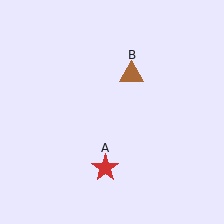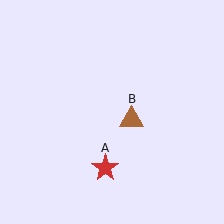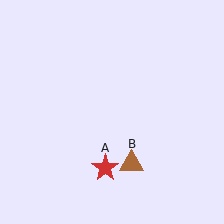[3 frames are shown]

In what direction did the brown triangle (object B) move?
The brown triangle (object B) moved down.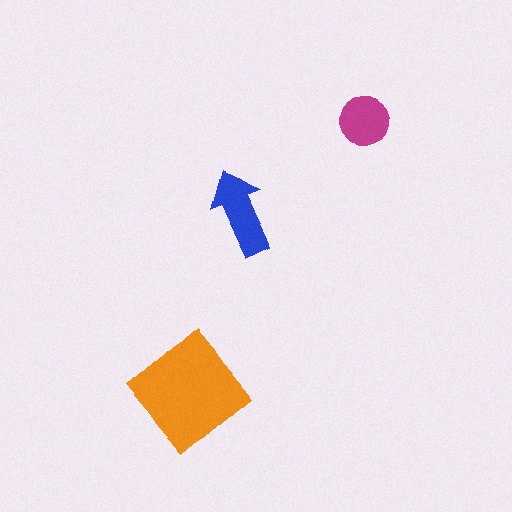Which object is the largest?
The orange diamond.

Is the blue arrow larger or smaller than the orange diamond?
Smaller.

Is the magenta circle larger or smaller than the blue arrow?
Smaller.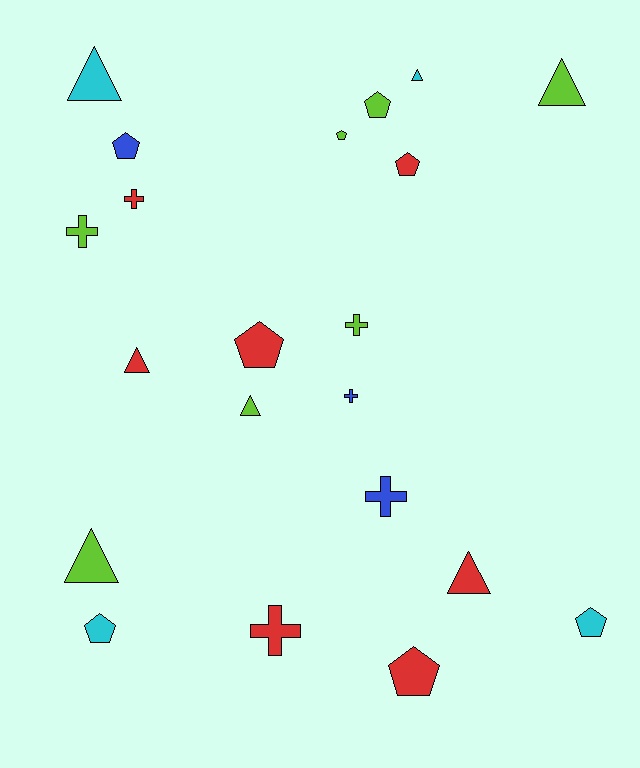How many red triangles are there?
There are 2 red triangles.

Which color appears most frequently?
Red, with 7 objects.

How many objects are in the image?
There are 21 objects.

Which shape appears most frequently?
Pentagon, with 8 objects.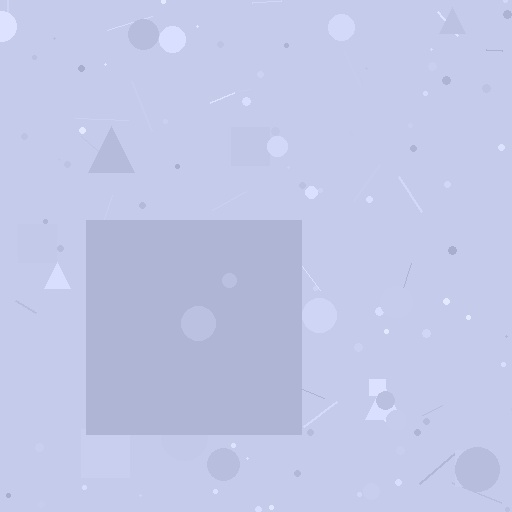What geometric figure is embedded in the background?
A square is embedded in the background.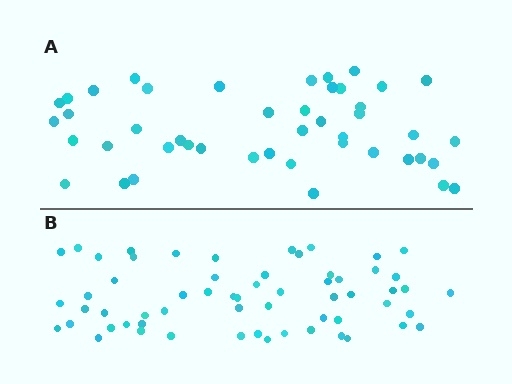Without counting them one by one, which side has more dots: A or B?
Region B (the bottom region) has more dots.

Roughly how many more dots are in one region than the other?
Region B has approximately 15 more dots than region A.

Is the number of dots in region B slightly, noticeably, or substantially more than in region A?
Region B has noticeably more, but not dramatically so. The ratio is roughly 1.3 to 1.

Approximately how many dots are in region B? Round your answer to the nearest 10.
About 60 dots.